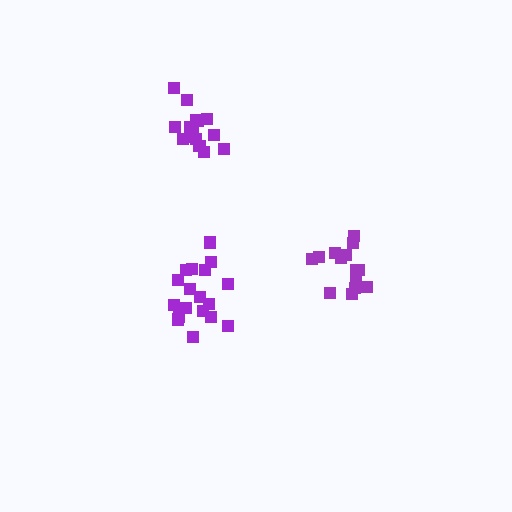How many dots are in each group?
Group 1: 14 dots, Group 2: 17 dots, Group 3: 18 dots (49 total).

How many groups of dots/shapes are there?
There are 3 groups.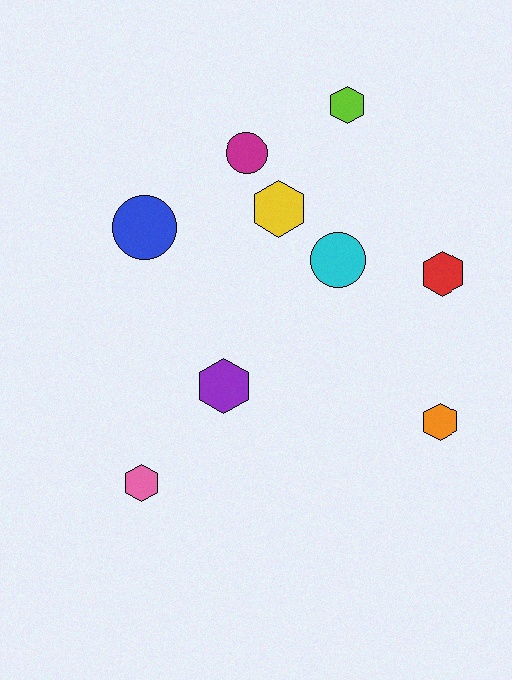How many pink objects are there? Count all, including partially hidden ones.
There is 1 pink object.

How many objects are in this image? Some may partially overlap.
There are 9 objects.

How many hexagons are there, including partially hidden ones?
There are 6 hexagons.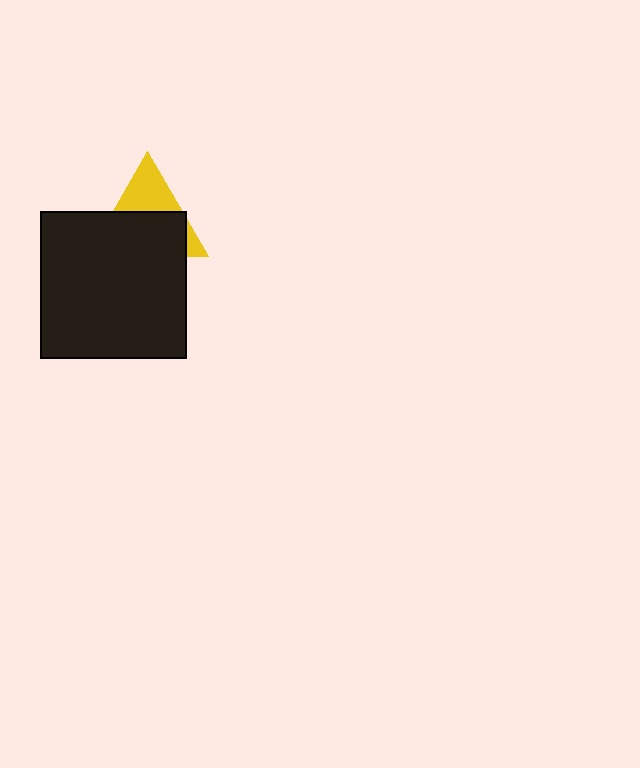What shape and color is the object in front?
The object in front is a black square.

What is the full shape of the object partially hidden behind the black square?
The partially hidden object is a yellow triangle.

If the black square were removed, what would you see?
You would see the complete yellow triangle.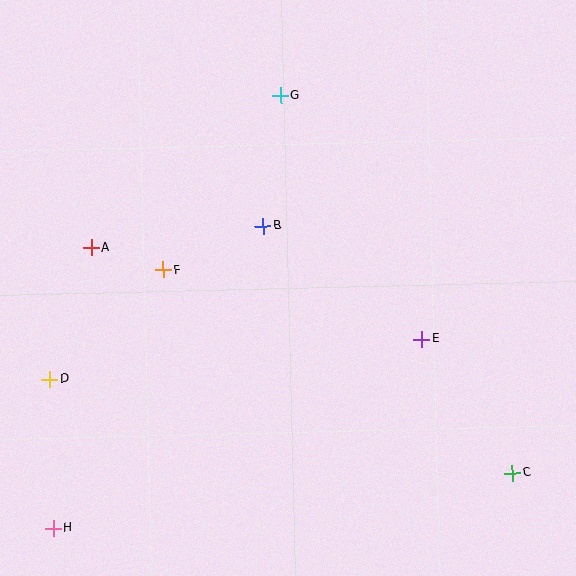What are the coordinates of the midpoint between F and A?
The midpoint between F and A is at (127, 259).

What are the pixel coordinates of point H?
Point H is at (53, 528).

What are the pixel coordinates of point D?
Point D is at (50, 379).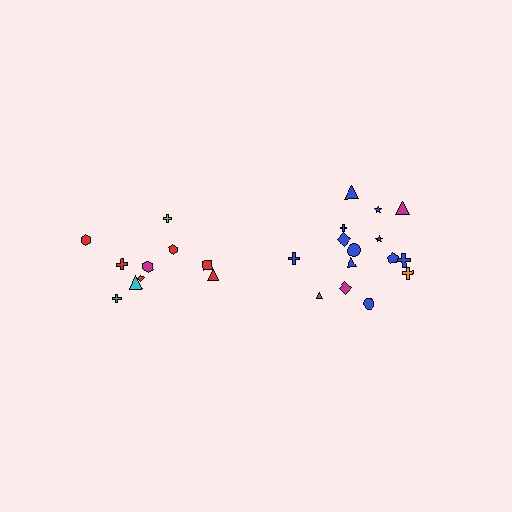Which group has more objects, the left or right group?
The right group.